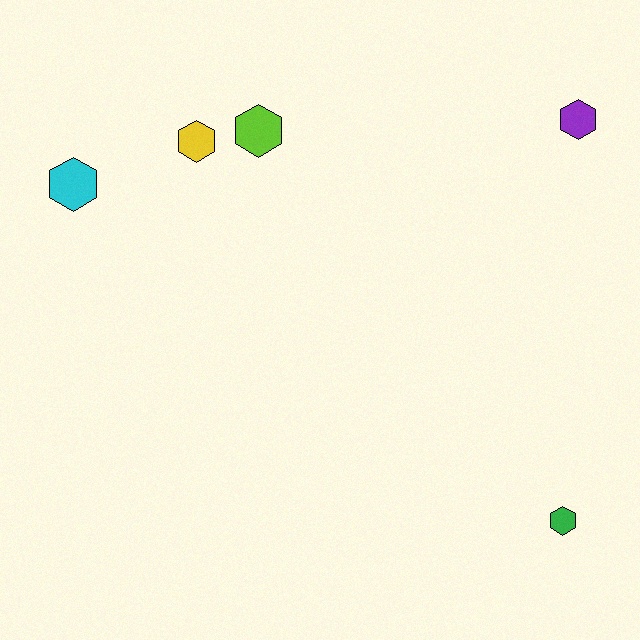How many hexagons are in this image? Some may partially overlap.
There are 5 hexagons.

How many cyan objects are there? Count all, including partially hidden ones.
There is 1 cyan object.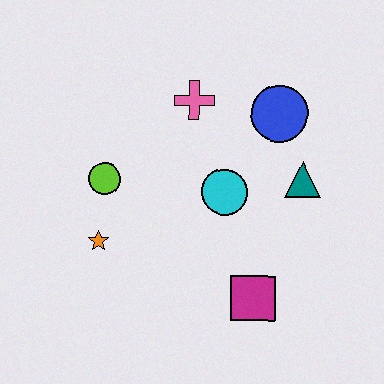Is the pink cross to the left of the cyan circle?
Yes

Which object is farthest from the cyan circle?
The orange star is farthest from the cyan circle.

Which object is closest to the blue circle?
The teal triangle is closest to the blue circle.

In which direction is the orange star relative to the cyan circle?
The orange star is to the left of the cyan circle.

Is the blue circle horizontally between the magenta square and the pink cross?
No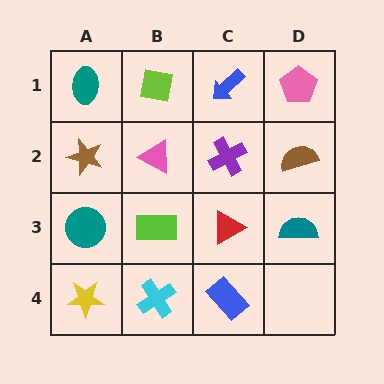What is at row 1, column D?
A pink pentagon.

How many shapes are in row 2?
4 shapes.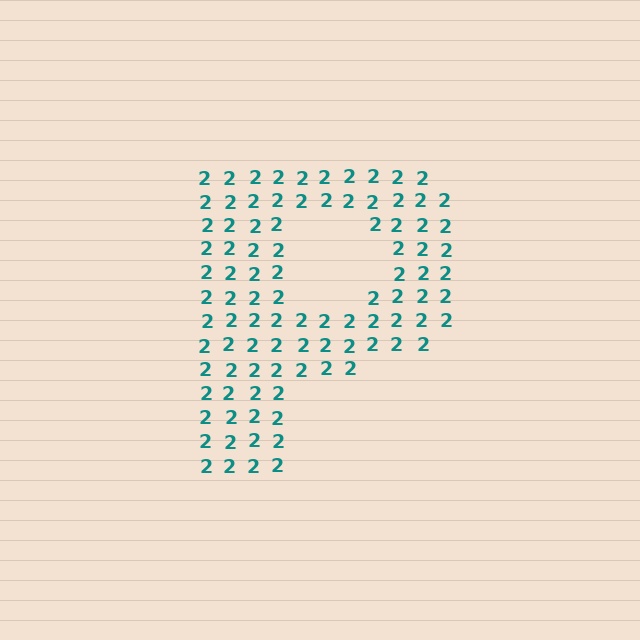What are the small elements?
The small elements are digit 2's.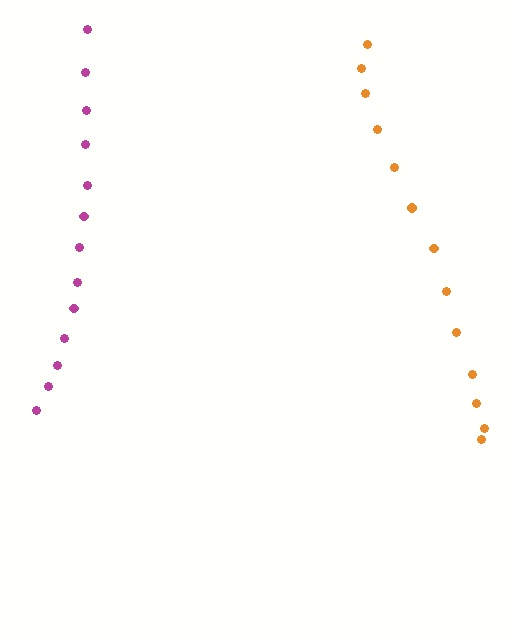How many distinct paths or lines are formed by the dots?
There are 2 distinct paths.